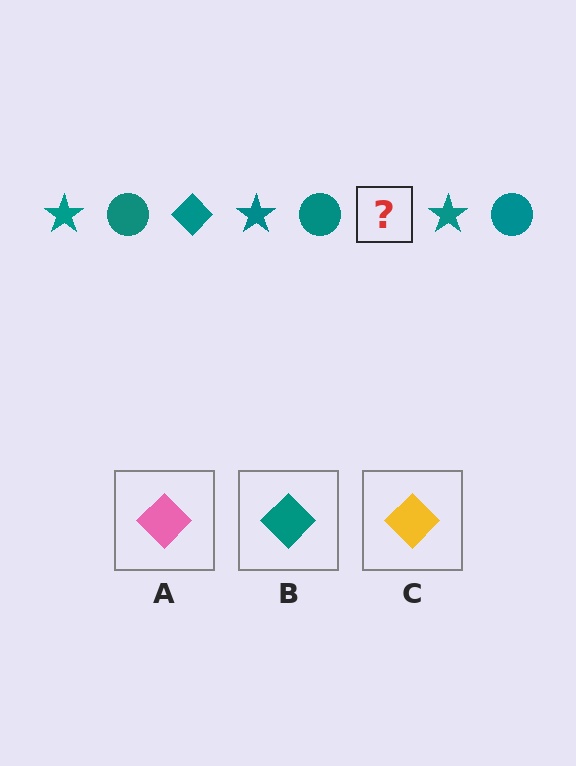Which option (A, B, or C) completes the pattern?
B.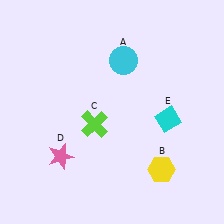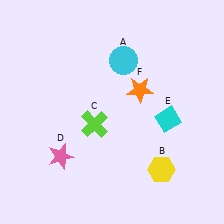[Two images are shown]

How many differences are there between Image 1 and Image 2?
There is 1 difference between the two images.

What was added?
An orange star (F) was added in Image 2.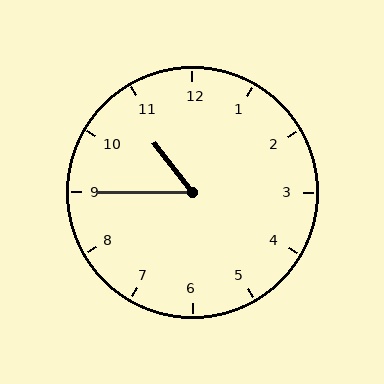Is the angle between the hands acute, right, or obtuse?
It is acute.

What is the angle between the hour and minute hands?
Approximately 52 degrees.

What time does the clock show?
10:45.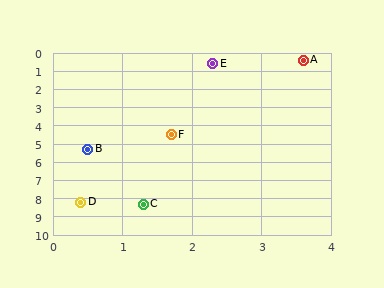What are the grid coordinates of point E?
Point E is at approximately (2.3, 0.6).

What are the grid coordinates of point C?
Point C is at approximately (1.3, 8.3).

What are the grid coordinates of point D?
Point D is at approximately (0.4, 8.2).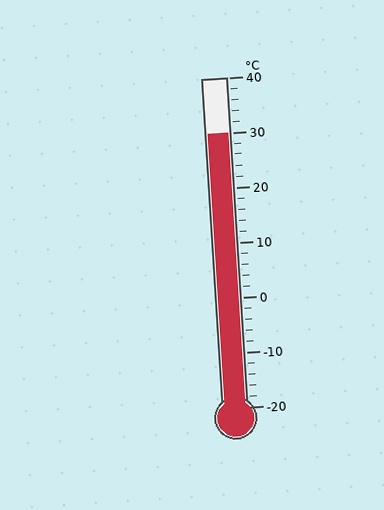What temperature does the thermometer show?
The thermometer shows approximately 30°C.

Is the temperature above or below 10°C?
The temperature is above 10°C.